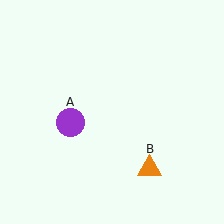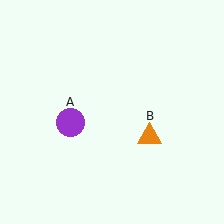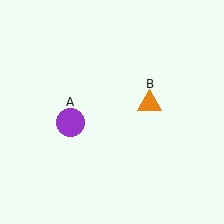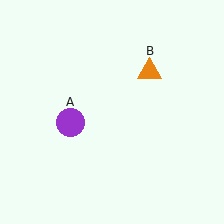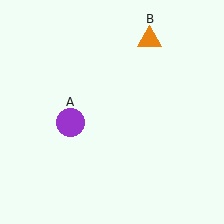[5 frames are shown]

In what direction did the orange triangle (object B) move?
The orange triangle (object B) moved up.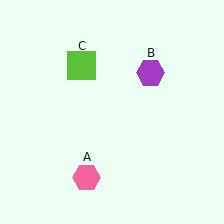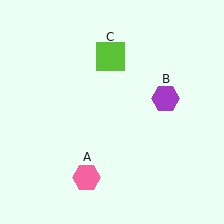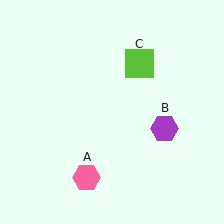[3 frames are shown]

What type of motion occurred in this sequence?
The purple hexagon (object B), lime square (object C) rotated clockwise around the center of the scene.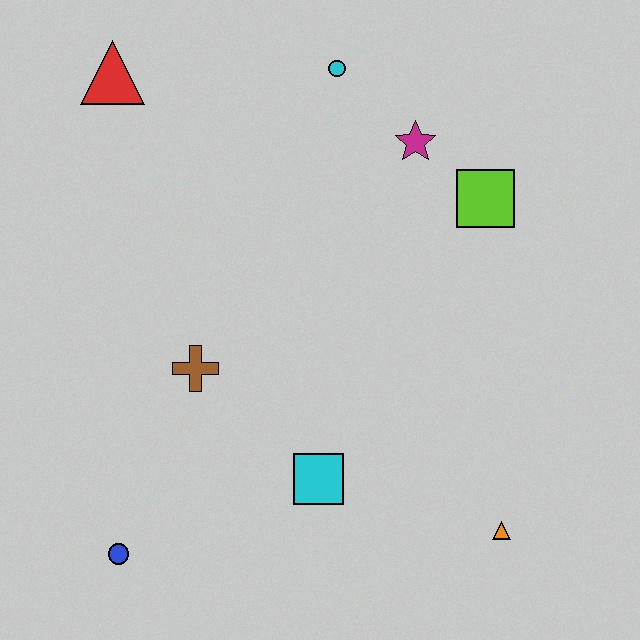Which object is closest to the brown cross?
The cyan square is closest to the brown cross.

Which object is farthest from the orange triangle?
The red triangle is farthest from the orange triangle.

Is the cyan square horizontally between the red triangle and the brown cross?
No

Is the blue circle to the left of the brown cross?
Yes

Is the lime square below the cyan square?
No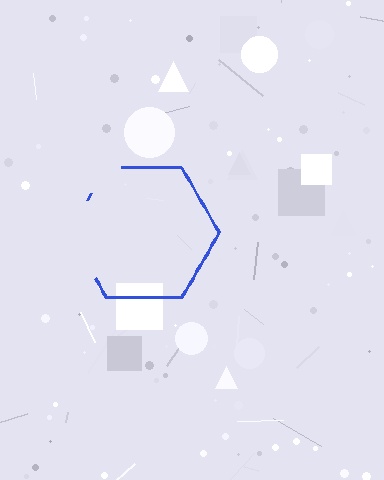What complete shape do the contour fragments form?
The contour fragments form a hexagon.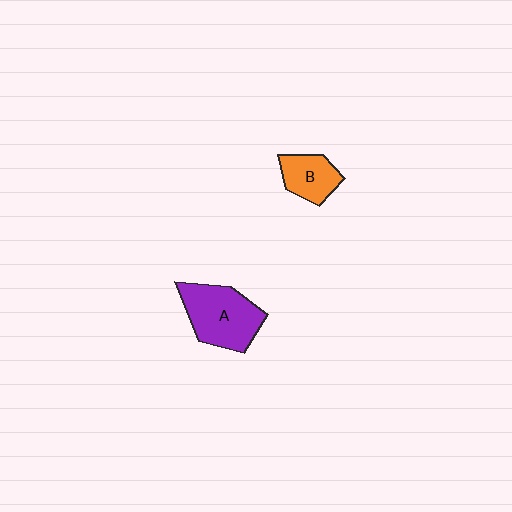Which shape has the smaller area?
Shape B (orange).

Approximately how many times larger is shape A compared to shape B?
Approximately 1.8 times.